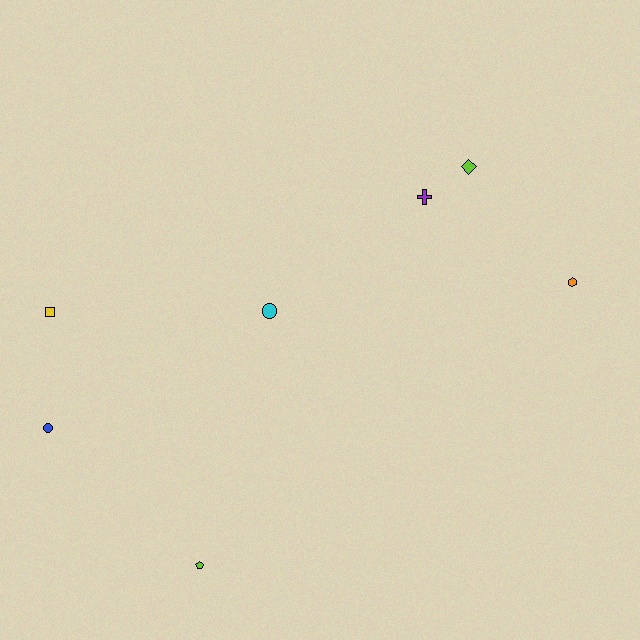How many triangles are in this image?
There are no triangles.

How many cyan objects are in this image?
There is 1 cyan object.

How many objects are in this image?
There are 7 objects.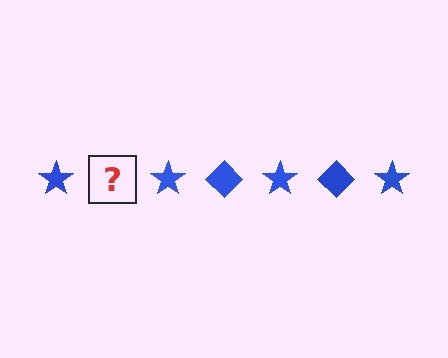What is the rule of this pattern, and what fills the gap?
The rule is that the pattern cycles through star, diamond shapes in blue. The gap should be filled with a blue diamond.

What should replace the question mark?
The question mark should be replaced with a blue diamond.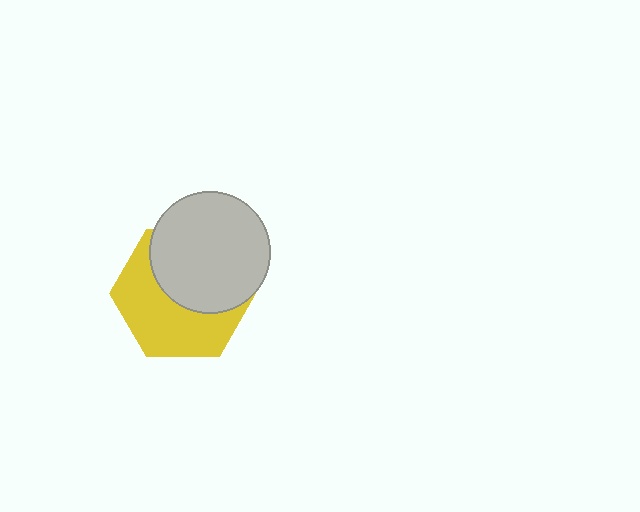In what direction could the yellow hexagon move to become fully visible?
The yellow hexagon could move down. That would shift it out from behind the light gray circle entirely.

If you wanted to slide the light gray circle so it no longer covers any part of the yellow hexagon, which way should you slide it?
Slide it up — that is the most direct way to separate the two shapes.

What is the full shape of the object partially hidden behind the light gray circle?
The partially hidden object is a yellow hexagon.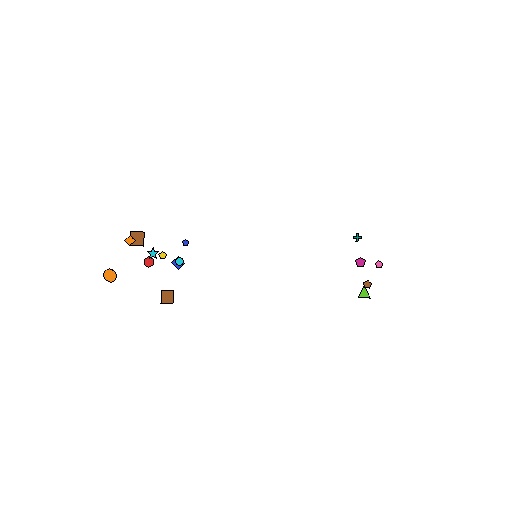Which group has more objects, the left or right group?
The left group.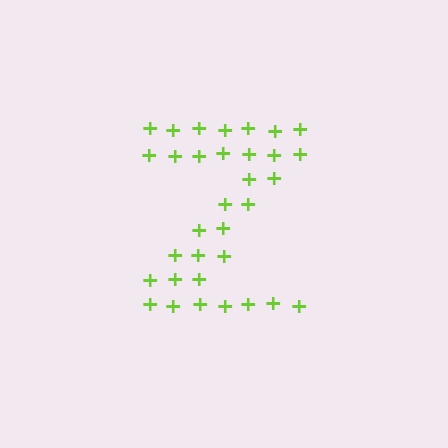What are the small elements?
The small elements are plus signs.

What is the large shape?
The large shape is the letter Z.